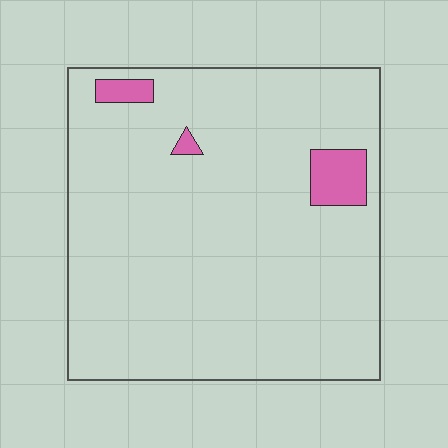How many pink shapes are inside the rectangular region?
3.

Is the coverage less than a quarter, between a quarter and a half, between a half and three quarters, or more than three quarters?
Less than a quarter.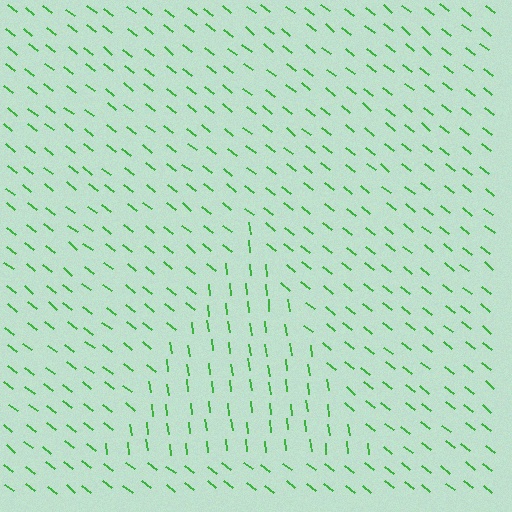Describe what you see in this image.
The image is filled with small green line segments. A triangle region in the image has lines oriented differently from the surrounding lines, creating a visible texture boundary.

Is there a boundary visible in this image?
Yes, there is a texture boundary formed by a change in line orientation.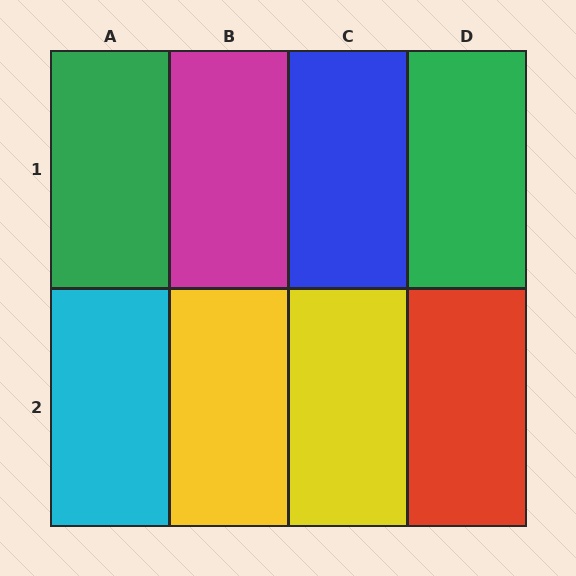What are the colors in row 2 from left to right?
Cyan, yellow, yellow, red.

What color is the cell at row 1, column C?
Blue.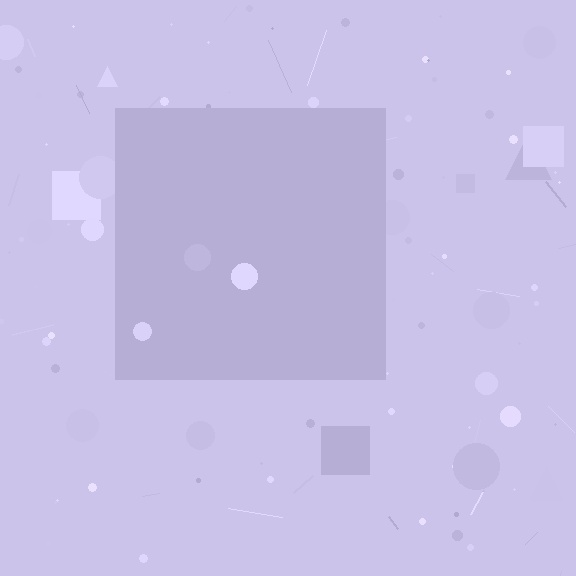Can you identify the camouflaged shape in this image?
The camouflaged shape is a square.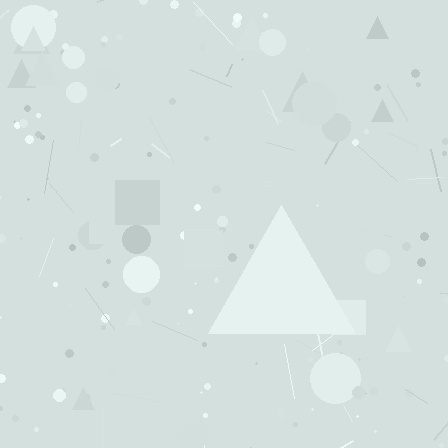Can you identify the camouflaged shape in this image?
The camouflaged shape is a triangle.